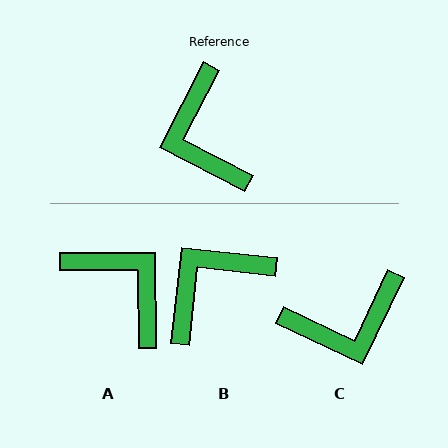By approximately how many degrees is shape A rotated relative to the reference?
Approximately 153 degrees clockwise.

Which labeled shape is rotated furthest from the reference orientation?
A, about 153 degrees away.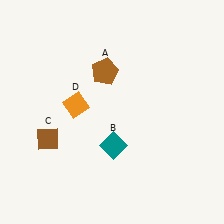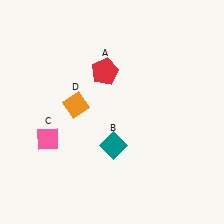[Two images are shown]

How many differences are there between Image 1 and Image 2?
There are 2 differences between the two images.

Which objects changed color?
A changed from brown to red. C changed from brown to pink.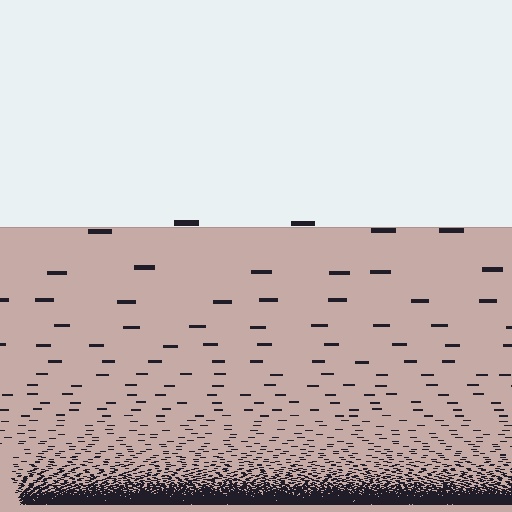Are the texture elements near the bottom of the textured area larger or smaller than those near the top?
Smaller. The gradient is inverted — elements near the bottom are smaller and denser.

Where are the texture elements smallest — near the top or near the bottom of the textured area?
Near the bottom.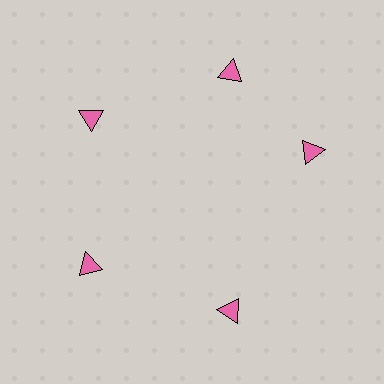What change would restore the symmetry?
The symmetry would be restored by rotating it back into even spacing with its neighbors so that all 5 triangles sit at equal angles and equal distance from the center.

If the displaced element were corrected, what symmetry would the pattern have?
It would have 5-fold rotational symmetry — the pattern would map onto itself every 72 degrees.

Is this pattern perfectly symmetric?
No. The 5 pink triangles are arranged in a ring, but one element near the 3 o'clock position is rotated out of alignment along the ring, breaking the 5-fold rotational symmetry.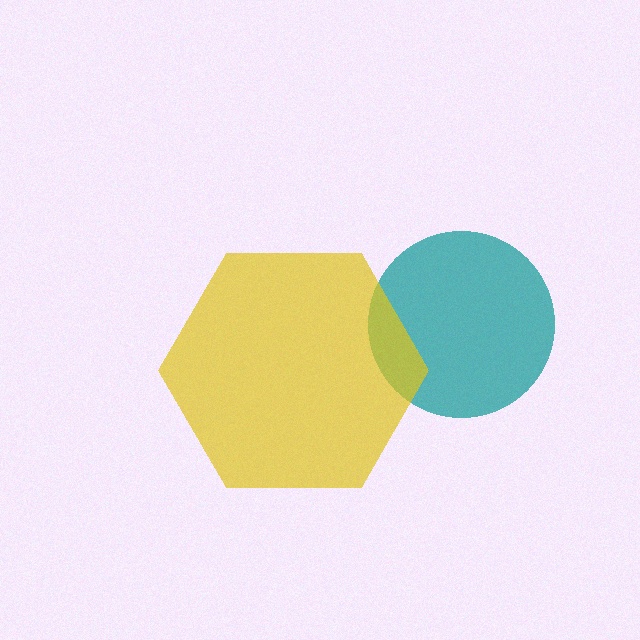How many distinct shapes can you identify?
There are 2 distinct shapes: a teal circle, a yellow hexagon.